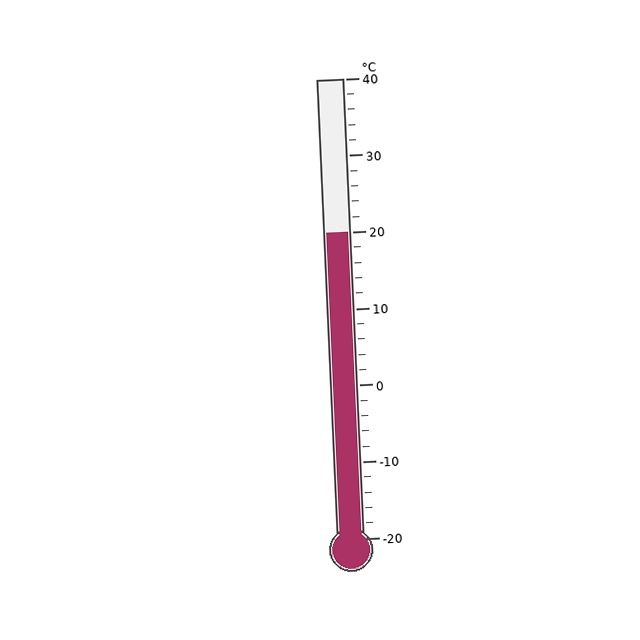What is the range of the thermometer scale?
The thermometer scale ranges from -20°C to 40°C.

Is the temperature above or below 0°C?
The temperature is above 0°C.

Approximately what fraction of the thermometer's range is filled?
The thermometer is filled to approximately 65% of its range.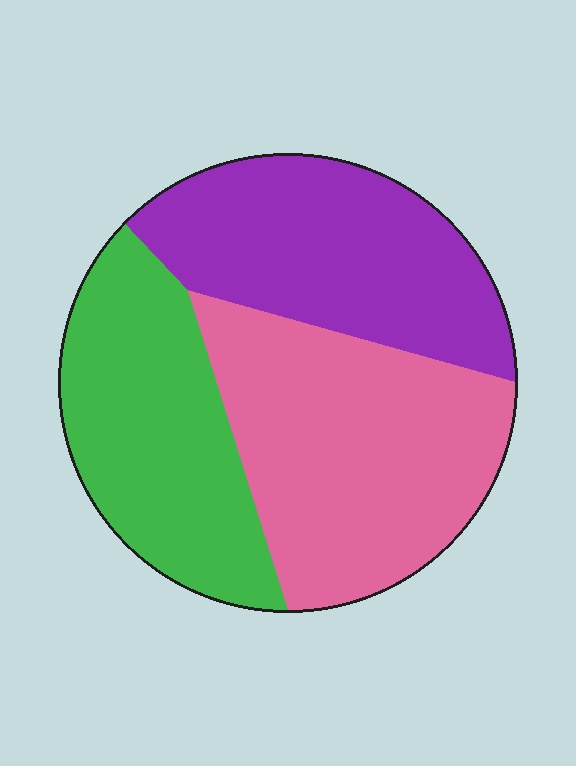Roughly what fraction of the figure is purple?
Purple takes up about one third (1/3) of the figure.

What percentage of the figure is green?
Green takes up between a quarter and a half of the figure.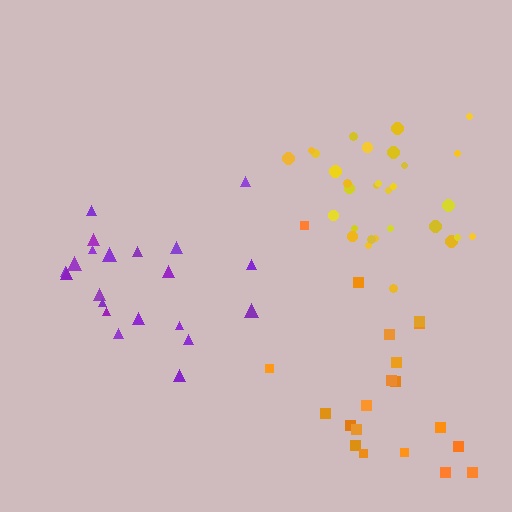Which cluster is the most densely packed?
Yellow.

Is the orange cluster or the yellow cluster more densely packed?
Yellow.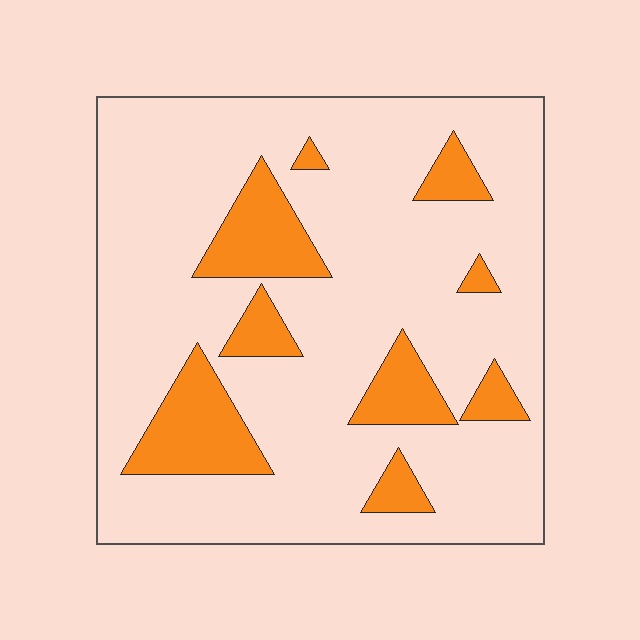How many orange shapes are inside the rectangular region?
9.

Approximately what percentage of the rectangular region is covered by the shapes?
Approximately 20%.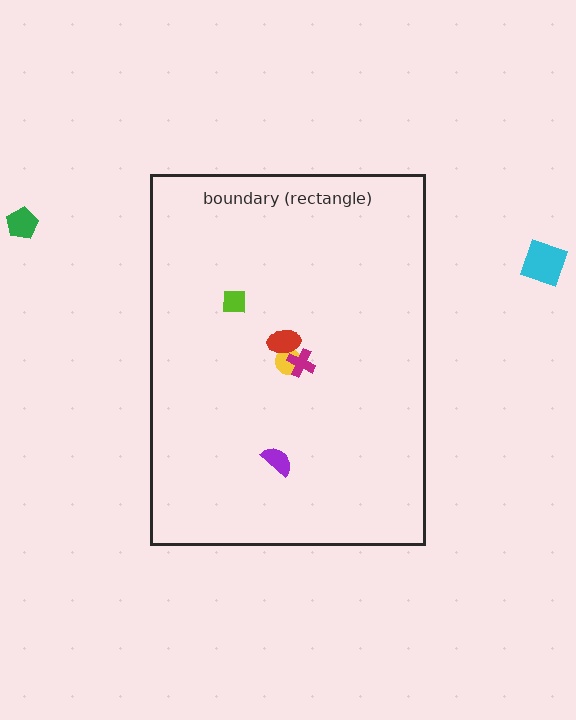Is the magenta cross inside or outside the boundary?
Inside.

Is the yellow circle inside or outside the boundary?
Inside.